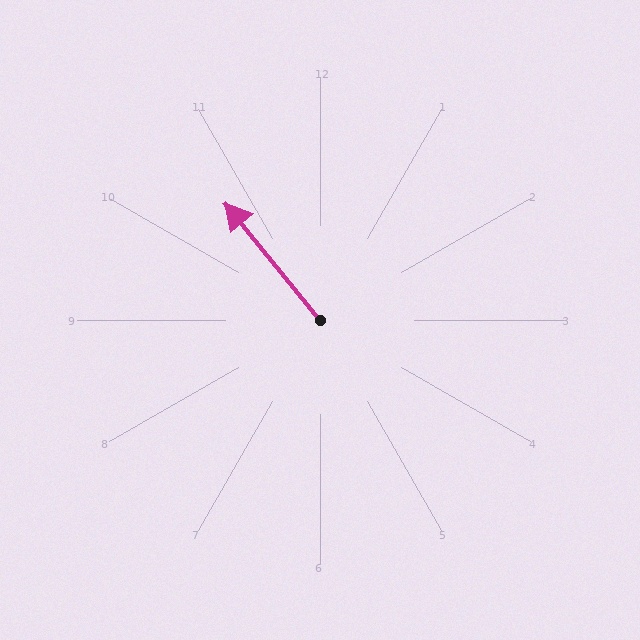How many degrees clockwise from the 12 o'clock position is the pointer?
Approximately 321 degrees.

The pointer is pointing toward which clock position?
Roughly 11 o'clock.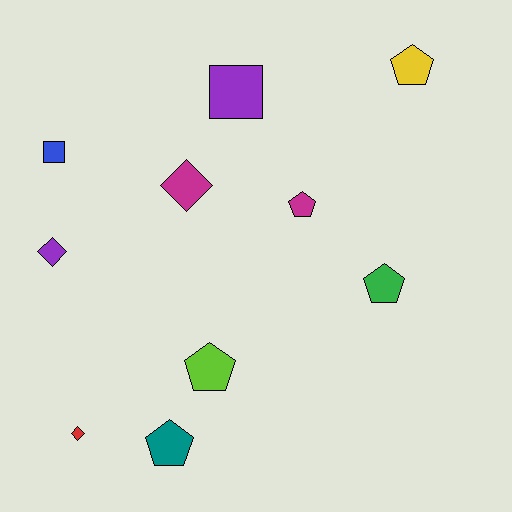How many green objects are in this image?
There is 1 green object.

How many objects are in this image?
There are 10 objects.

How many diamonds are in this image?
There are 3 diamonds.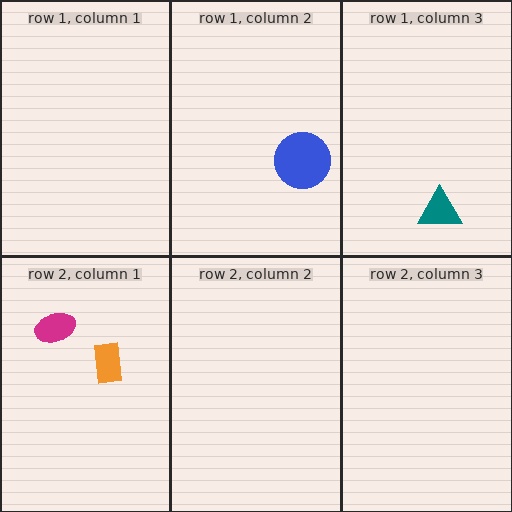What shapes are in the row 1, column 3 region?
The teal triangle.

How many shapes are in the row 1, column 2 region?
1.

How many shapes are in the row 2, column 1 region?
2.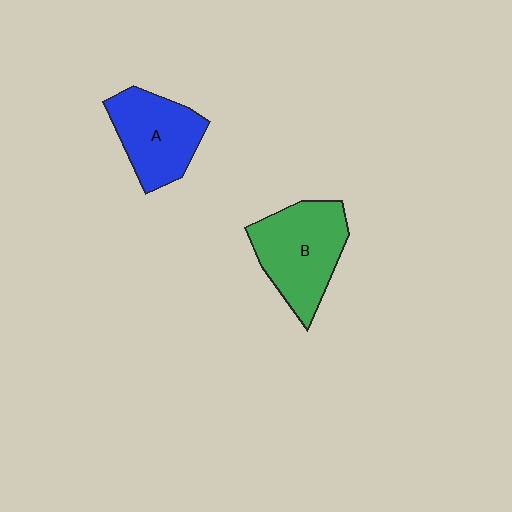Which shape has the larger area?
Shape B (green).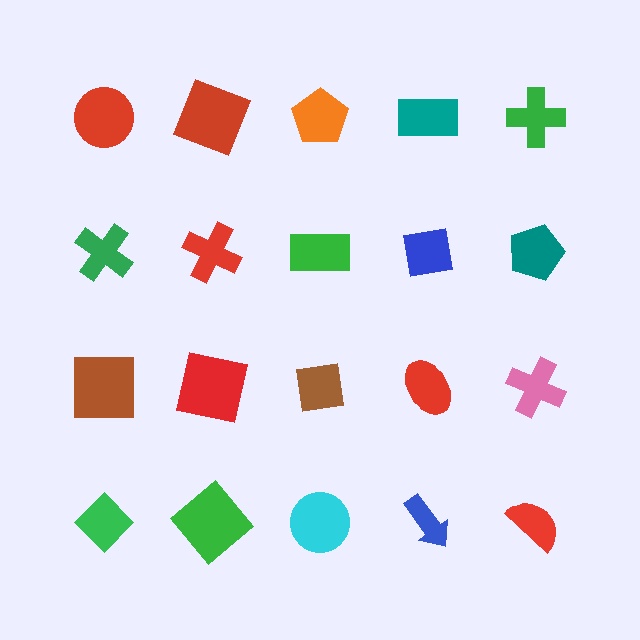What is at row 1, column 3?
An orange pentagon.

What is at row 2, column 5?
A teal pentagon.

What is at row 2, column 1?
A green cross.